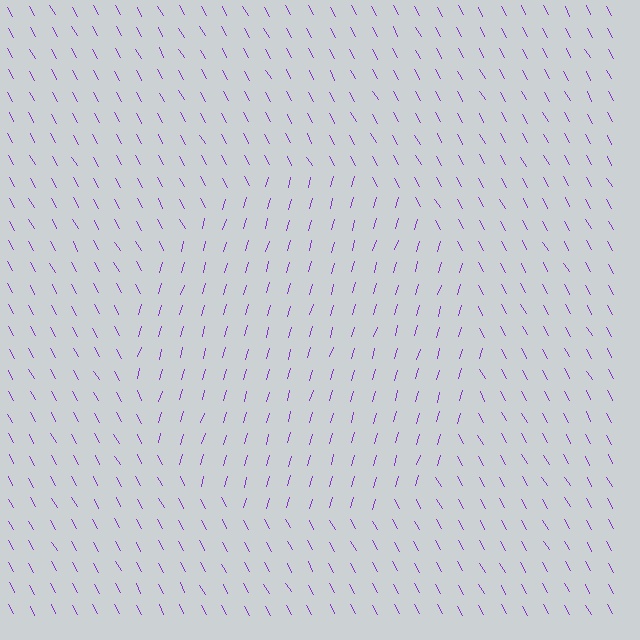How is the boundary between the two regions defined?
The boundary is defined purely by a change in line orientation (approximately 45 degrees difference). All lines are the same color and thickness.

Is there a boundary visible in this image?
Yes, there is a texture boundary formed by a change in line orientation.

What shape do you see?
I see a circle.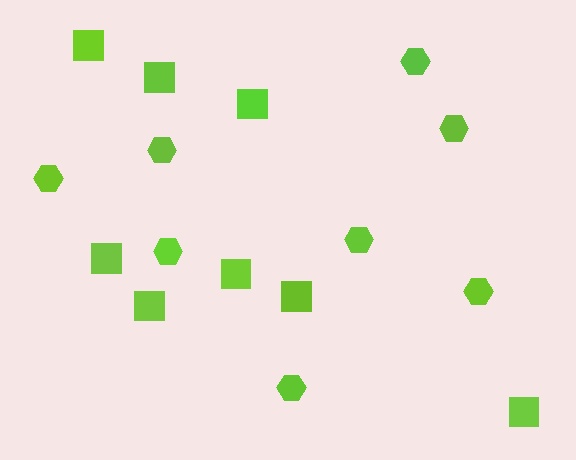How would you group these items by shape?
There are 2 groups: one group of squares (8) and one group of hexagons (8).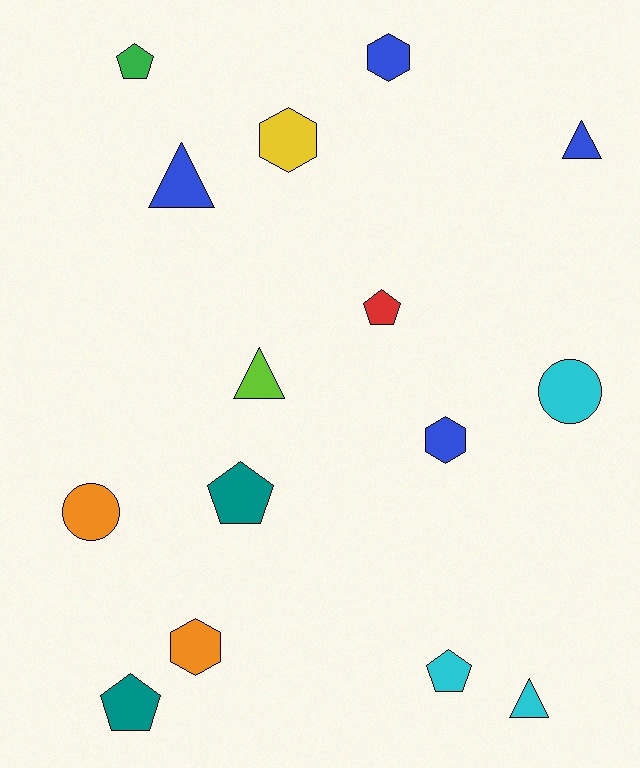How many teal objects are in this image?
There are 2 teal objects.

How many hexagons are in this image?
There are 4 hexagons.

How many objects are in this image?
There are 15 objects.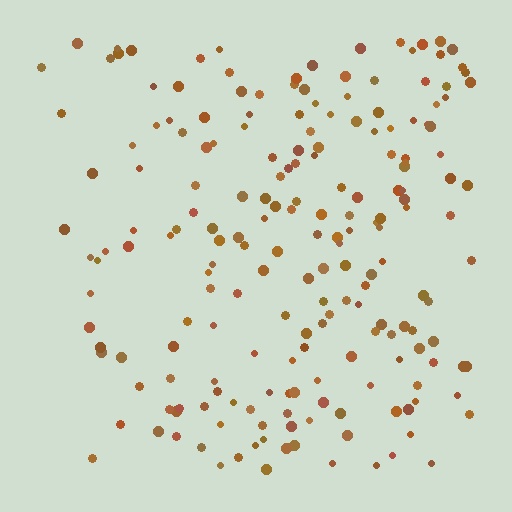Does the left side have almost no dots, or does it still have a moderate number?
Still a moderate number, just noticeably fewer than the right.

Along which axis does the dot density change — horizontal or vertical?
Horizontal.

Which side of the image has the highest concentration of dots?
The right.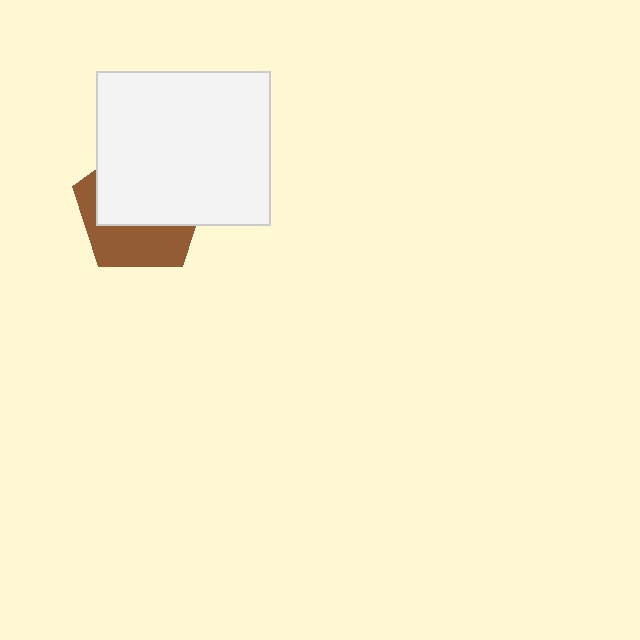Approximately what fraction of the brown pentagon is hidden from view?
Roughly 60% of the brown pentagon is hidden behind the white rectangle.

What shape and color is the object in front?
The object in front is a white rectangle.